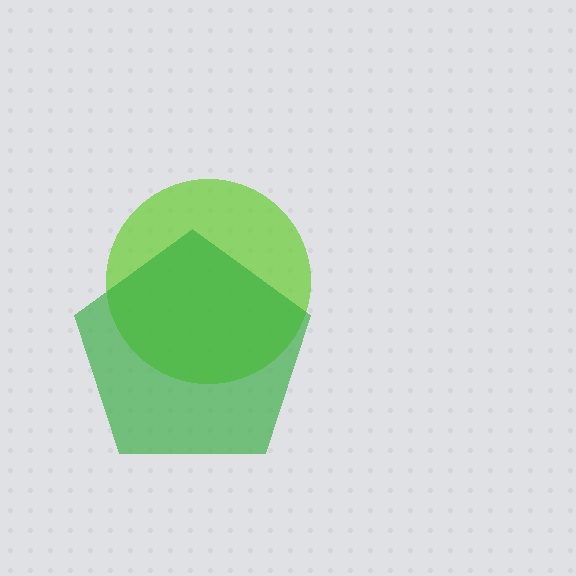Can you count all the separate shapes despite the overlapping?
Yes, there are 2 separate shapes.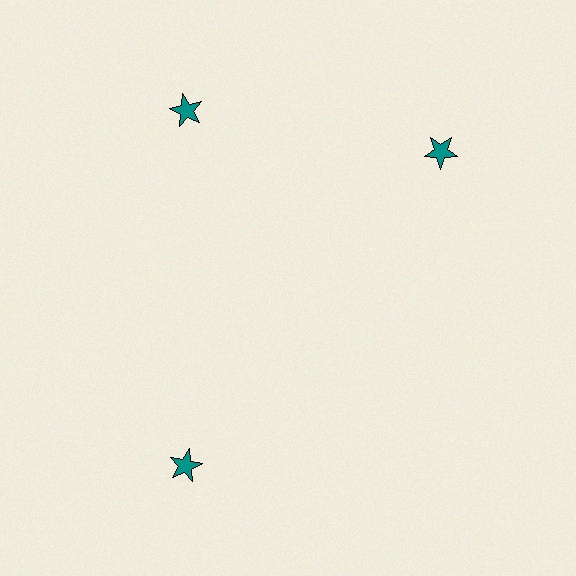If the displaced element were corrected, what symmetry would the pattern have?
It would have 3-fold rotational symmetry — the pattern would map onto itself every 120 degrees.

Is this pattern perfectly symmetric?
No. The 3 teal stars are arranged in a ring, but one element near the 3 o'clock position is rotated out of alignment along the ring, breaking the 3-fold rotational symmetry.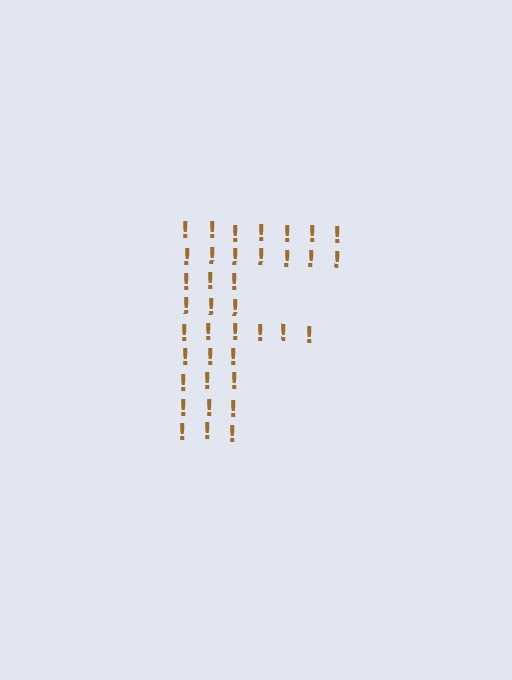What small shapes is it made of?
It is made of small exclamation marks.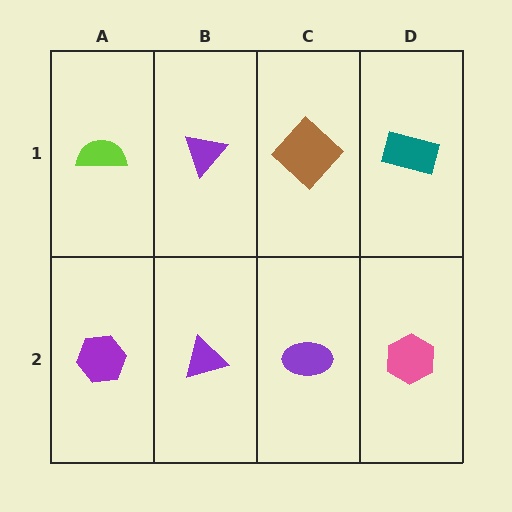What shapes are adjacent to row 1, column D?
A pink hexagon (row 2, column D), a brown diamond (row 1, column C).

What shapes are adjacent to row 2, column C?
A brown diamond (row 1, column C), a purple triangle (row 2, column B), a pink hexagon (row 2, column D).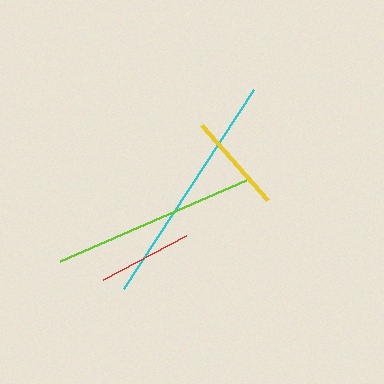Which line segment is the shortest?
The red line is the shortest at approximately 95 pixels.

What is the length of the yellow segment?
The yellow segment is approximately 100 pixels long.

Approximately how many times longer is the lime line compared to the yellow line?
The lime line is approximately 2.0 times the length of the yellow line.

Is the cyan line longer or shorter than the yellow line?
The cyan line is longer than the yellow line.